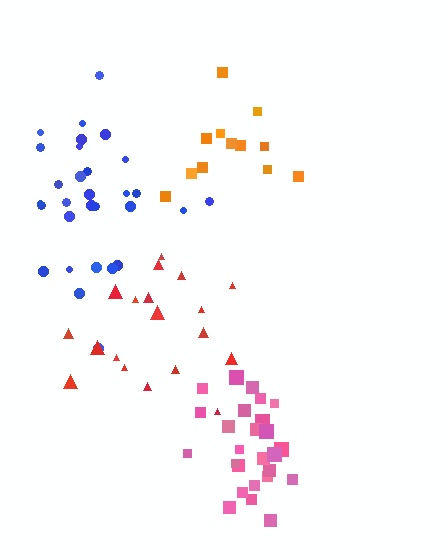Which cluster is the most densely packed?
Pink.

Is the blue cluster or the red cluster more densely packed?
Blue.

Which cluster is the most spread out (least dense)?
Orange.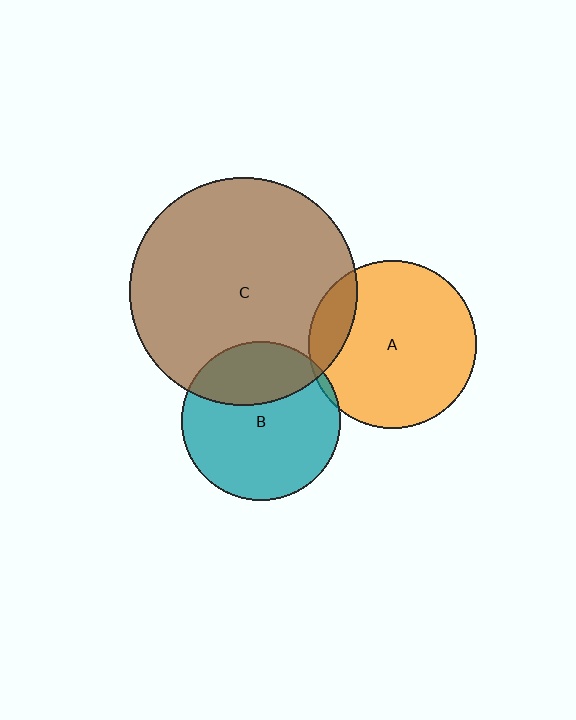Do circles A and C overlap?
Yes.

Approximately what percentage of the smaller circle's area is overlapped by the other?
Approximately 15%.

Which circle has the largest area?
Circle C (brown).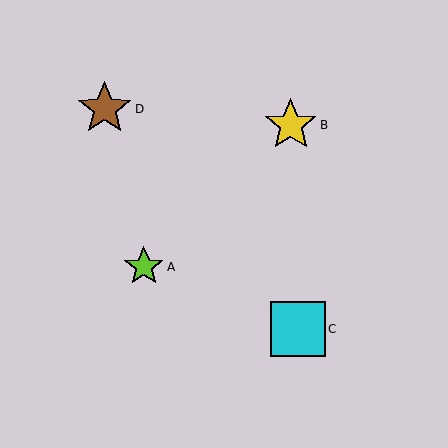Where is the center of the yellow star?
The center of the yellow star is at (291, 125).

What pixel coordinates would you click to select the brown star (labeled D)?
Click at (105, 109) to select the brown star D.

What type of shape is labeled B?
Shape B is a yellow star.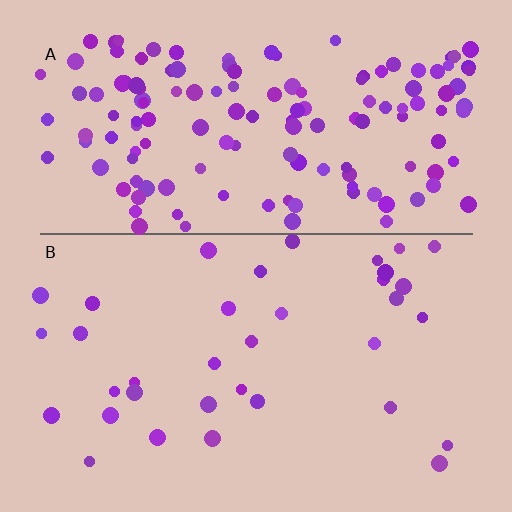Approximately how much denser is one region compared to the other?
Approximately 4.2× — region A over region B.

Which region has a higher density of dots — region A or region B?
A (the top).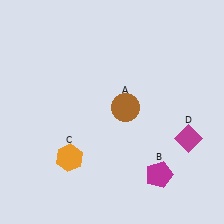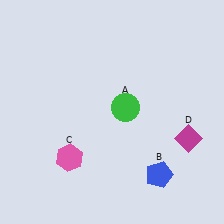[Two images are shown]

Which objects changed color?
A changed from brown to green. B changed from magenta to blue. C changed from orange to pink.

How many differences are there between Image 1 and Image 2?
There are 3 differences between the two images.